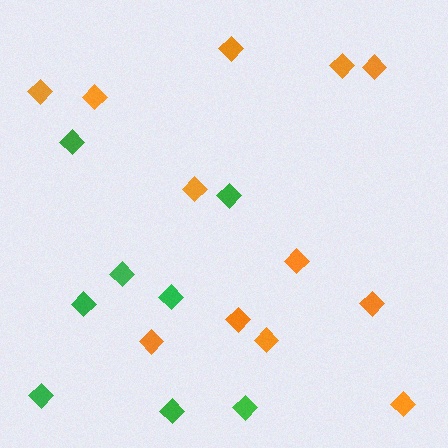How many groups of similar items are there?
There are 2 groups: one group of orange diamonds (12) and one group of green diamonds (8).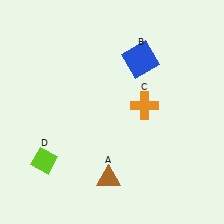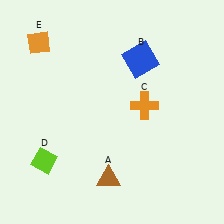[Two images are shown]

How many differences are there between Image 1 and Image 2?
There is 1 difference between the two images.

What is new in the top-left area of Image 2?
An orange diamond (E) was added in the top-left area of Image 2.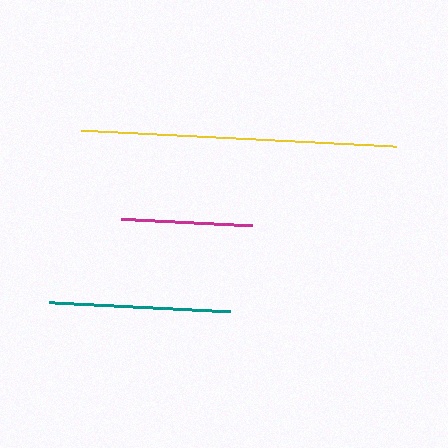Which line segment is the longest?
The yellow line is the longest at approximately 316 pixels.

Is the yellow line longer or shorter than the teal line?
The yellow line is longer than the teal line.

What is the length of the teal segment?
The teal segment is approximately 181 pixels long.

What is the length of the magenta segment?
The magenta segment is approximately 131 pixels long.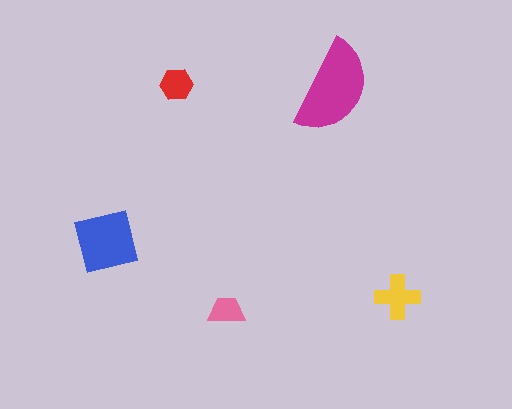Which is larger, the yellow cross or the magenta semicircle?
The magenta semicircle.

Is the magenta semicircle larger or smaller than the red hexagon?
Larger.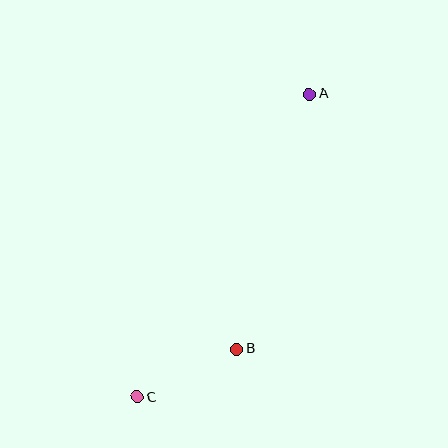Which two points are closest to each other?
Points B and C are closest to each other.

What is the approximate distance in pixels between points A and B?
The distance between A and B is approximately 265 pixels.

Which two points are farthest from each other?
Points A and C are farthest from each other.